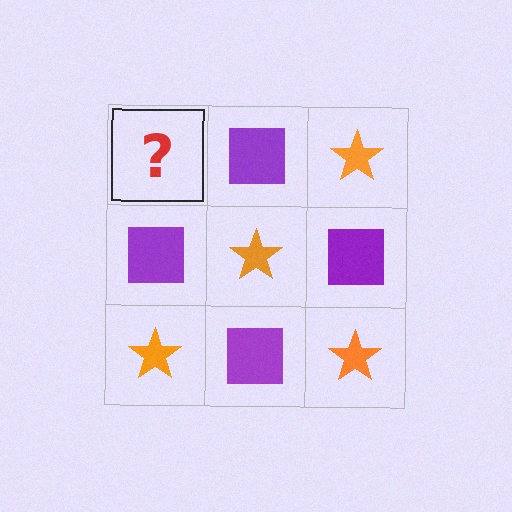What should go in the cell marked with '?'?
The missing cell should contain an orange star.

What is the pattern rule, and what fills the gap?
The rule is that it alternates orange star and purple square in a checkerboard pattern. The gap should be filled with an orange star.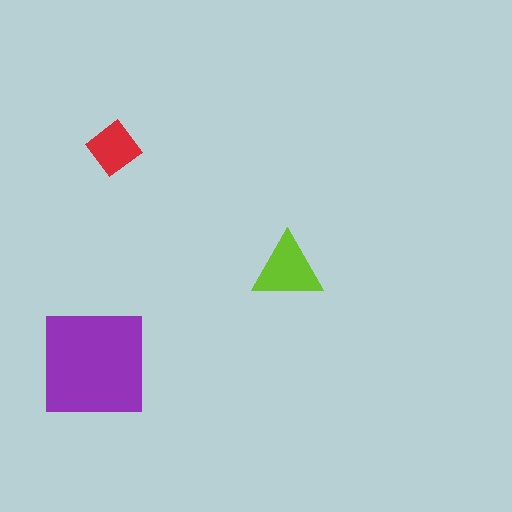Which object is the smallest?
The red diamond.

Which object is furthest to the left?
The purple square is leftmost.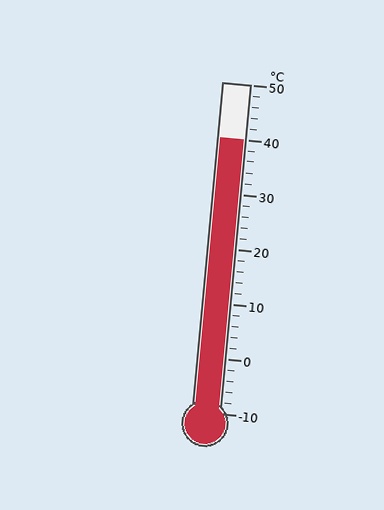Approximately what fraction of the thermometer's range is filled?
The thermometer is filled to approximately 85% of its range.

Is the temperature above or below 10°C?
The temperature is above 10°C.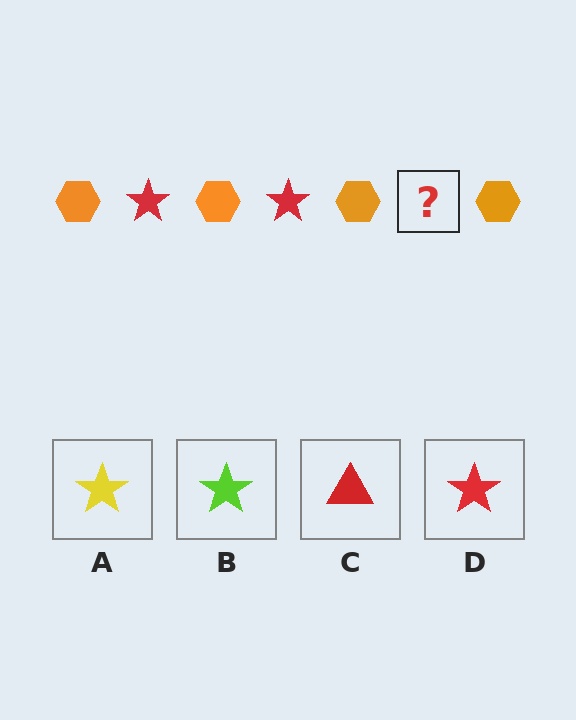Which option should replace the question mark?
Option D.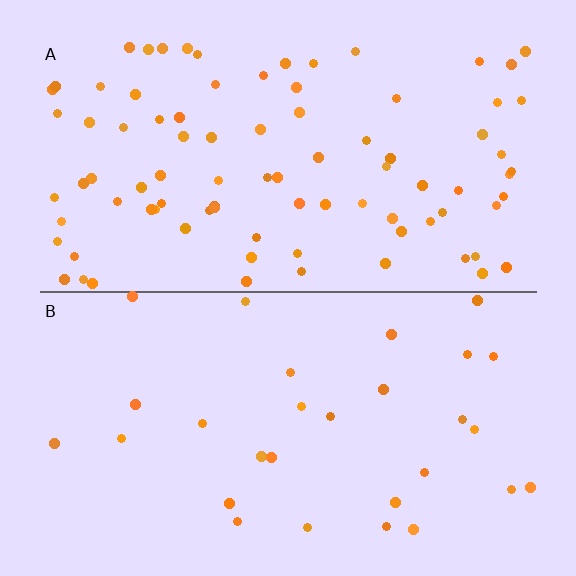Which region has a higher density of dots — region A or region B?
A (the top).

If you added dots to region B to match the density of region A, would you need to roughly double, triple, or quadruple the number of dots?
Approximately triple.